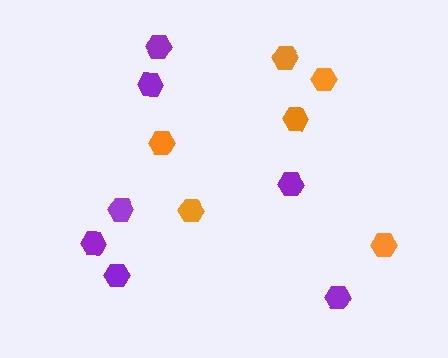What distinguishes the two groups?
There are 2 groups: one group of purple hexagons (7) and one group of orange hexagons (6).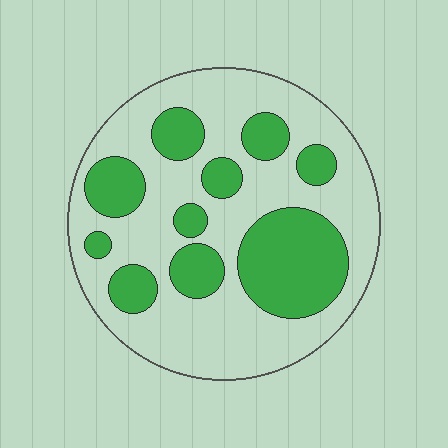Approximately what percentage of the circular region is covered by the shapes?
Approximately 35%.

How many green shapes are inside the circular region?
10.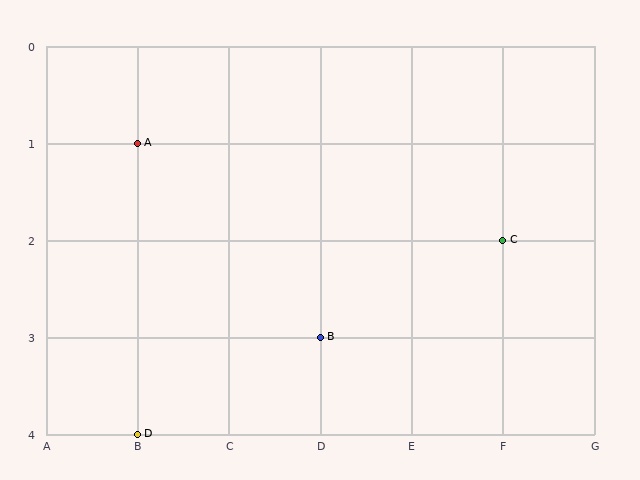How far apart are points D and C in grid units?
Points D and C are 4 columns and 2 rows apart (about 4.5 grid units diagonally).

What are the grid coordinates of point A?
Point A is at grid coordinates (B, 1).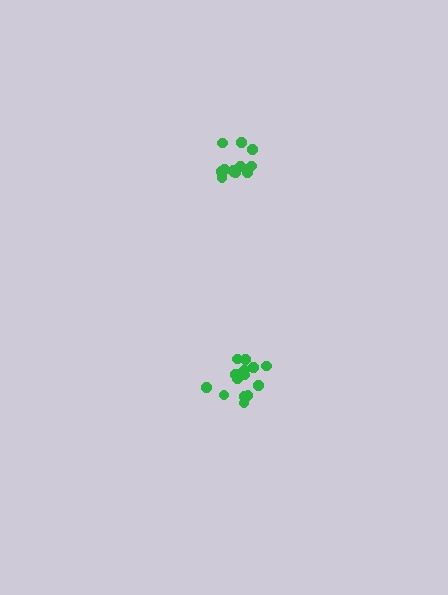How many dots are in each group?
Group 1: 14 dots, Group 2: 15 dots (29 total).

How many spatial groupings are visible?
There are 2 spatial groupings.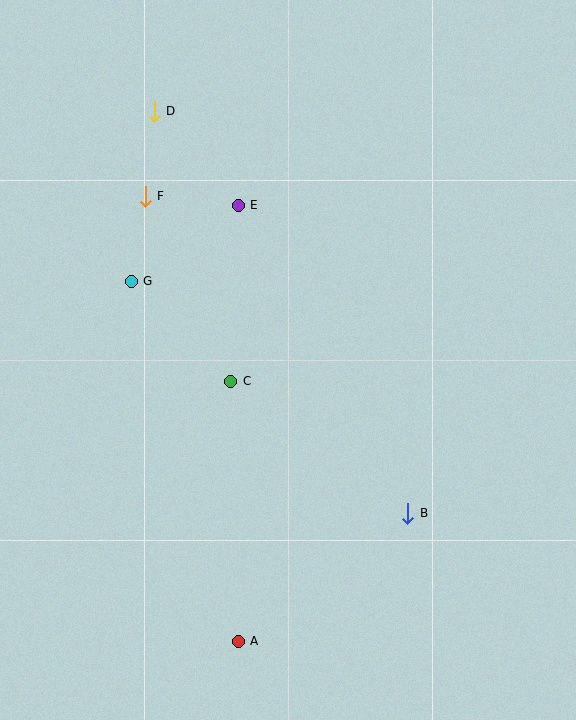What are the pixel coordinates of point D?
Point D is at (154, 111).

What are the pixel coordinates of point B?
Point B is at (408, 513).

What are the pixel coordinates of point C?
Point C is at (231, 381).